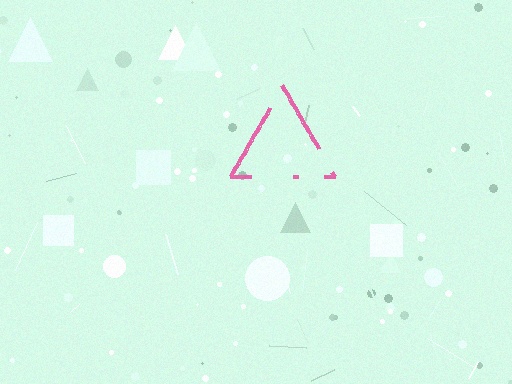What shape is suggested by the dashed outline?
The dashed outline suggests a triangle.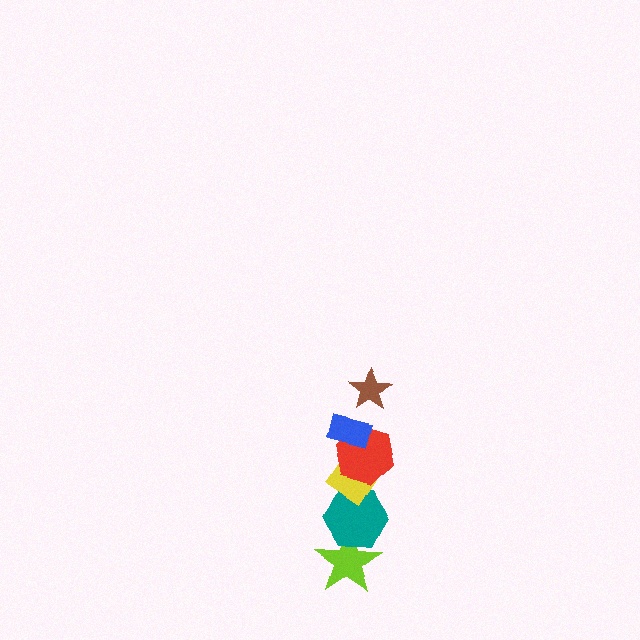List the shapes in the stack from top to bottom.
From top to bottom: the brown star, the blue rectangle, the red hexagon, the yellow diamond, the teal hexagon, the lime star.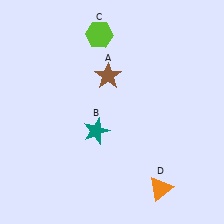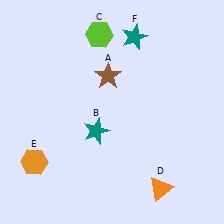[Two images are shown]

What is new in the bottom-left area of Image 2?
An orange hexagon (E) was added in the bottom-left area of Image 2.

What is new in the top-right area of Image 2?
A teal star (F) was added in the top-right area of Image 2.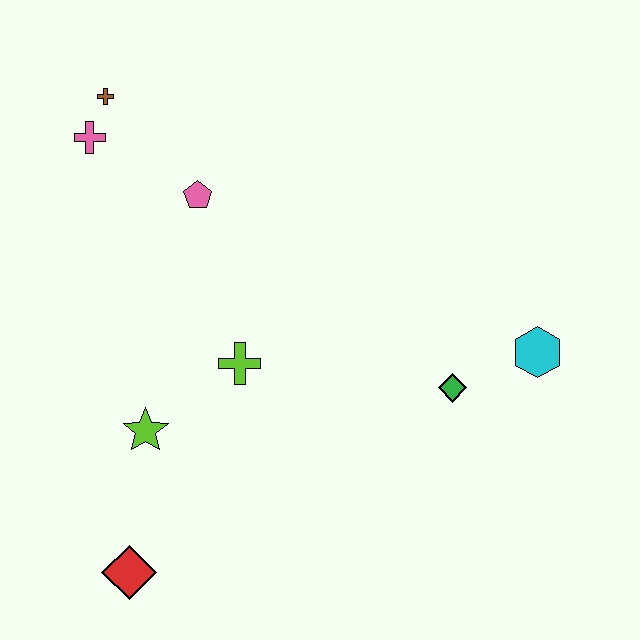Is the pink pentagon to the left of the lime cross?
Yes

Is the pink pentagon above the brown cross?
No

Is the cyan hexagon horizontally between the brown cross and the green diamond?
No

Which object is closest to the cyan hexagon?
The green diamond is closest to the cyan hexagon.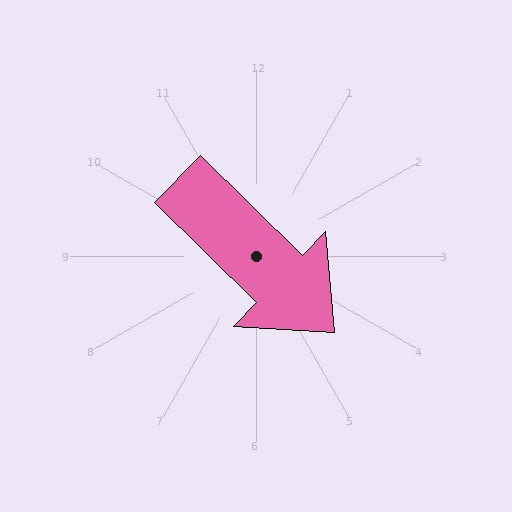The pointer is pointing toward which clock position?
Roughly 4 o'clock.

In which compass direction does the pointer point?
Southeast.